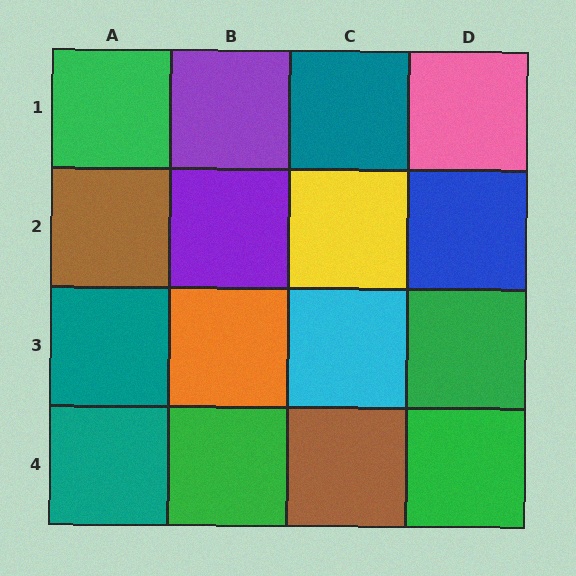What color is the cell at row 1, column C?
Teal.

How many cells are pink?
1 cell is pink.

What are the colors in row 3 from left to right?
Teal, orange, cyan, green.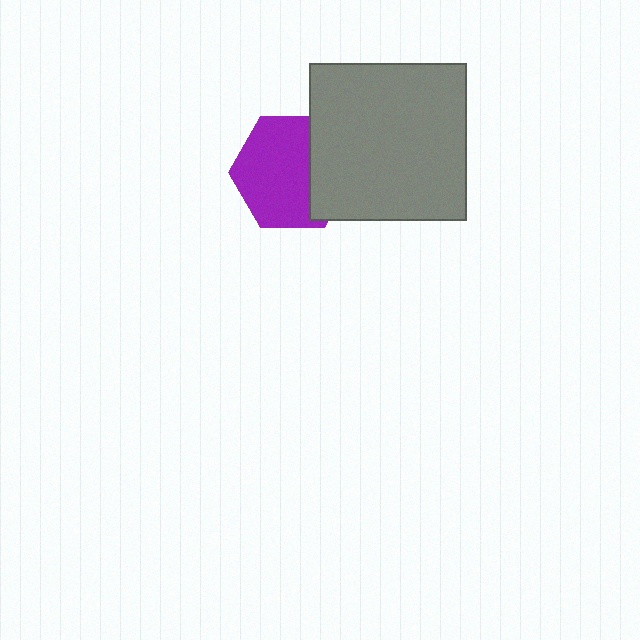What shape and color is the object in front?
The object in front is a gray square.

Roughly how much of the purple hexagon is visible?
Most of it is visible (roughly 69%).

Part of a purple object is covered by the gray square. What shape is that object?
It is a hexagon.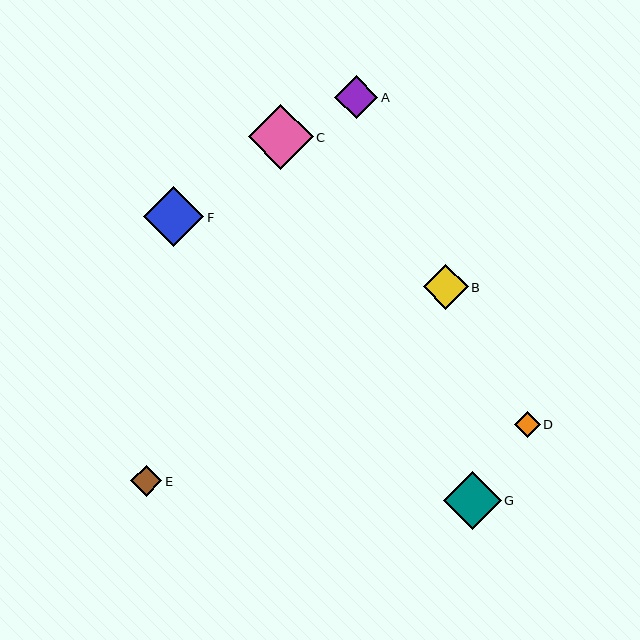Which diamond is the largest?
Diamond C is the largest with a size of approximately 65 pixels.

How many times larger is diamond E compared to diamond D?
Diamond E is approximately 1.2 times the size of diamond D.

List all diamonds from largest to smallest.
From largest to smallest: C, F, G, B, A, E, D.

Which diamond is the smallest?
Diamond D is the smallest with a size of approximately 26 pixels.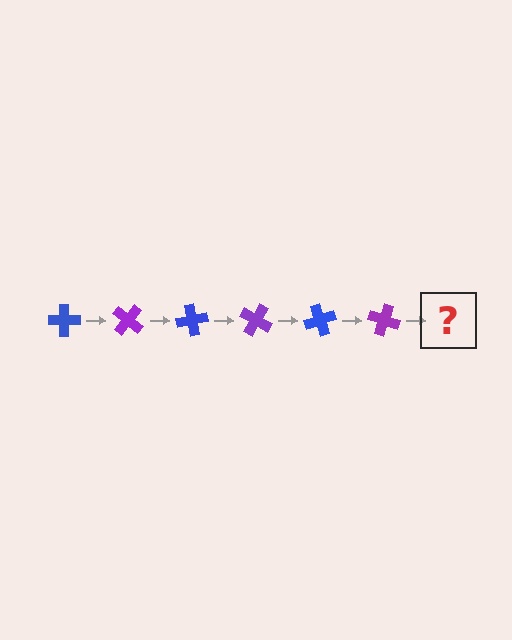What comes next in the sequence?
The next element should be a blue cross, rotated 240 degrees from the start.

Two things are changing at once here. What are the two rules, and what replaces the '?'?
The two rules are that it rotates 40 degrees each step and the color cycles through blue and purple. The '?' should be a blue cross, rotated 240 degrees from the start.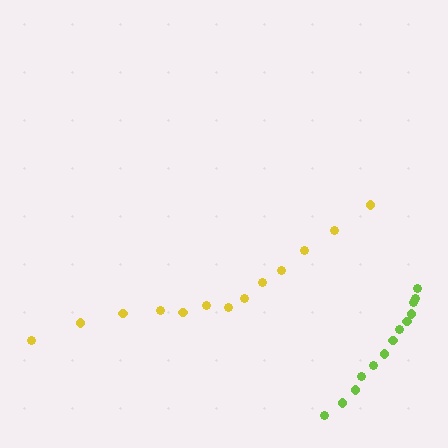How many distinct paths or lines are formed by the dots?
There are 2 distinct paths.